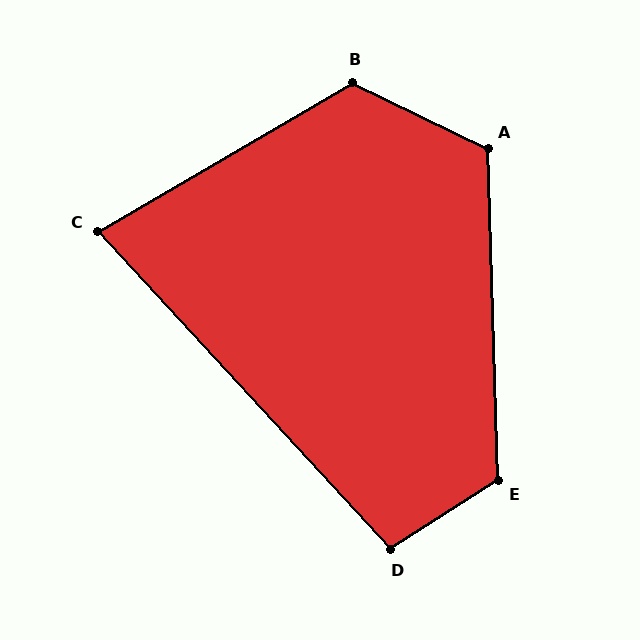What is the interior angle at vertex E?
Approximately 121 degrees (obtuse).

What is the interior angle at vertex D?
Approximately 100 degrees (obtuse).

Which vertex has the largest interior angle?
B, at approximately 124 degrees.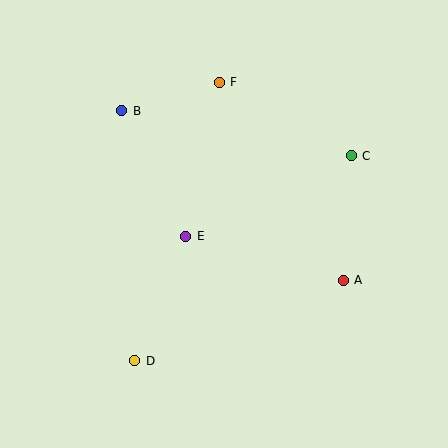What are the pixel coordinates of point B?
Point B is at (122, 111).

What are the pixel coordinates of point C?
Point C is at (351, 156).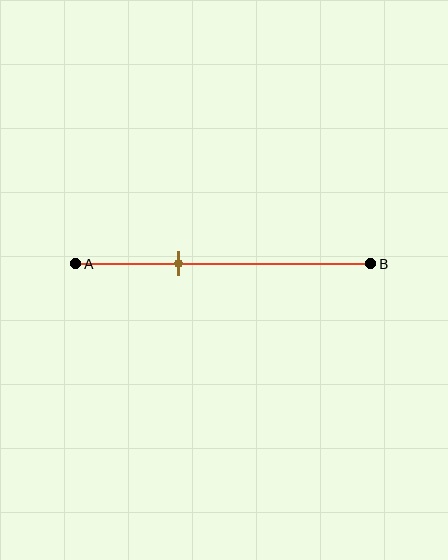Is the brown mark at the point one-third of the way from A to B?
Yes, the mark is approximately at the one-third point.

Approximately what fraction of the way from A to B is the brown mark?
The brown mark is approximately 35% of the way from A to B.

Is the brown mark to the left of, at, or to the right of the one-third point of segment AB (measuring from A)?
The brown mark is approximately at the one-third point of segment AB.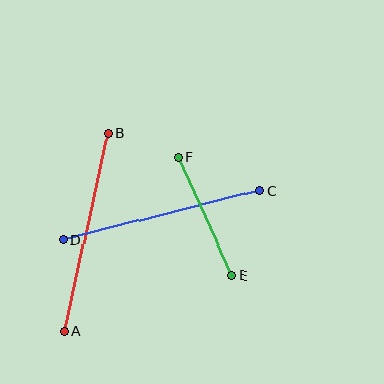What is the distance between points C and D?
The distance is approximately 203 pixels.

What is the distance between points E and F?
The distance is approximately 130 pixels.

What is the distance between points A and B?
The distance is approximately 202 pixels.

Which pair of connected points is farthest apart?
Points C and D are farthest apart.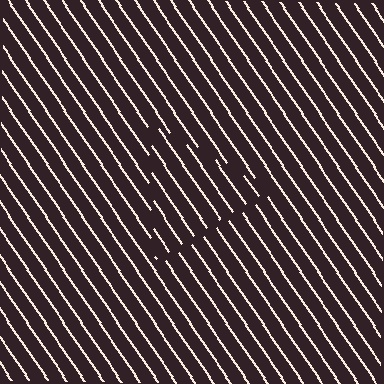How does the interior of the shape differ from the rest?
The interior of the shape contains the same grating, shifted by half a period — the contour is defined by the phase discontinuity where line-ends from the inner and outer gratings abut.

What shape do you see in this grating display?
An illusory triangle. The interior of the shape contains the same grating, shifted by half a period — the contour is defined by the phase discontinuity where line-ends from the inner and outer gratings abut.